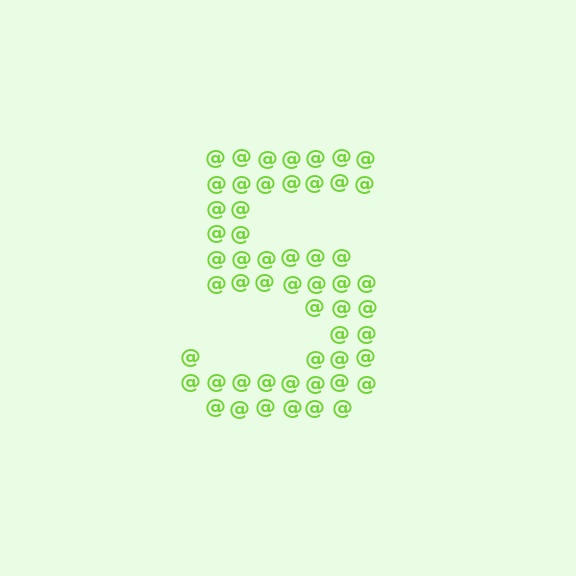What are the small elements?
The small elements are at signs.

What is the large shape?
The large shape is the digit 5.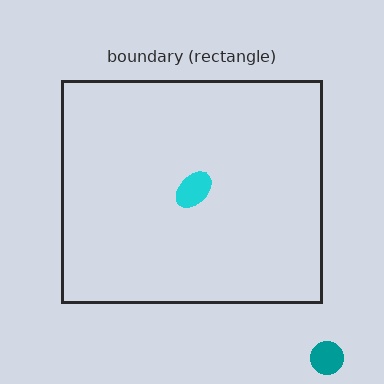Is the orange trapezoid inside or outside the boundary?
Inside.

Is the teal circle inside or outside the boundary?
Outside.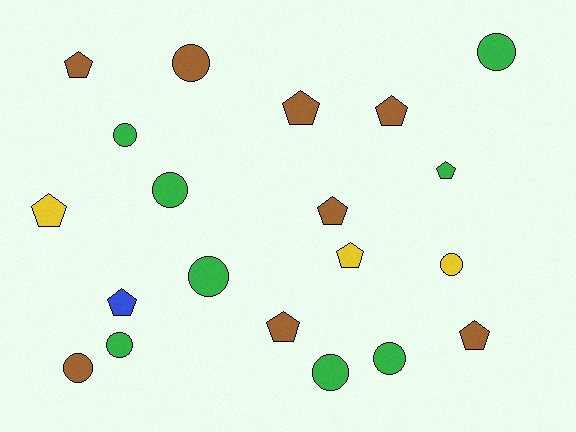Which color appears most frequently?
Green, with 8 objects.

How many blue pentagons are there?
There is 1 blue pentagon.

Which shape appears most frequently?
Pentagon, with 10 objects.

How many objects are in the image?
There are 20 objects.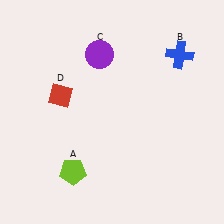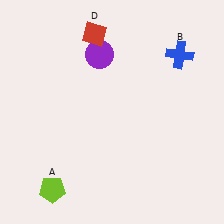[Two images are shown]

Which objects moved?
The objects that moved are: the lime pentagon (A), the red diamond (D).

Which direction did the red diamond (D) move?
The red diamond (D) moved up.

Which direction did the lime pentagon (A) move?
The lime pentagon (A) moved left.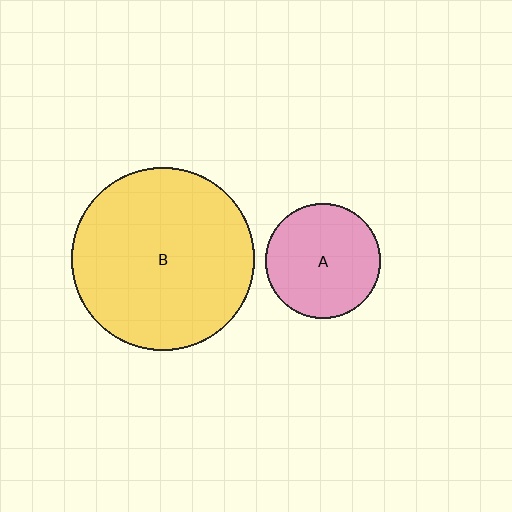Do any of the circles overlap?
No, none of the circles overlap.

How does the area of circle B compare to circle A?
Approximately 2.5 times.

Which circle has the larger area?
Circle B (yellow).